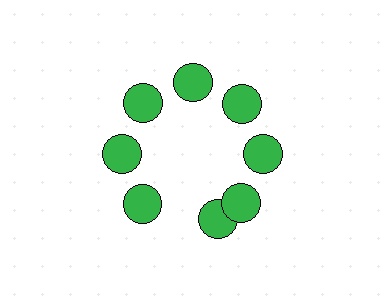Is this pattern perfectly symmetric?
No. The 8 green circles are arranged in a ring, but one element near the 6 o'clock position is rotated out of alignment along the ring, breaking the 8-fold rotational symmetry.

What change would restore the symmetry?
The symmetry would be restored by rotating it back into even spacing with its neighbors so that all 8 circles sit at equal angles and equal distance from the center.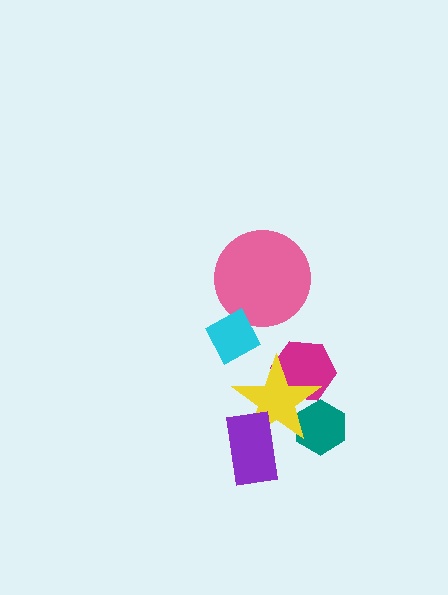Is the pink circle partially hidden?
Yes, it is partially covered by another shape.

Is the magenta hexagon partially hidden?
Yes, it is partially covered by another shape.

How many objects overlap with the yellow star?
3 objects overlap with the yellow star.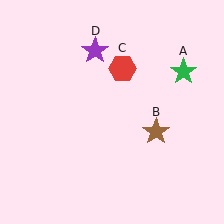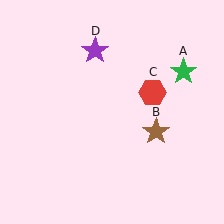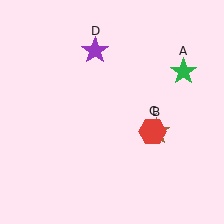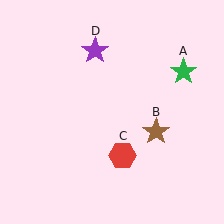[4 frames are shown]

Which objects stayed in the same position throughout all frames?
Green star (object A) and brown star (object B) and purple star (object D) remained stationary.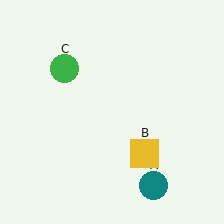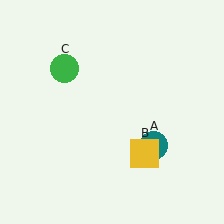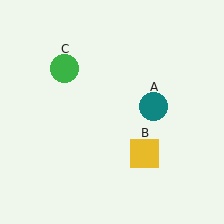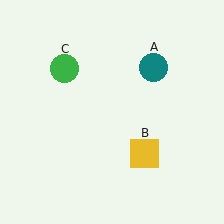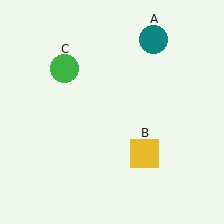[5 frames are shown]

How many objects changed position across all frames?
1 object changed position: teal circle (object A).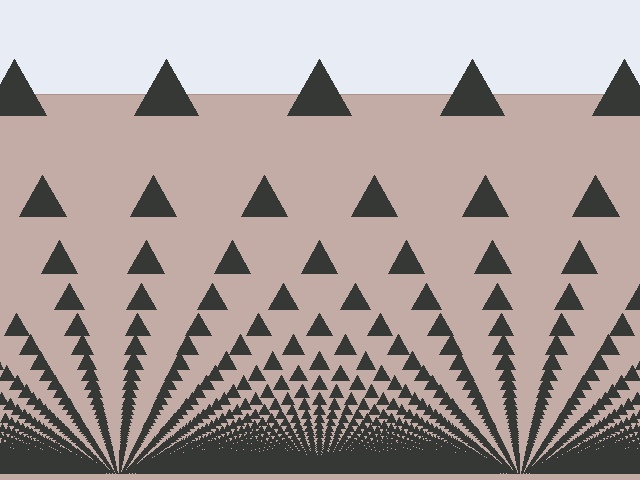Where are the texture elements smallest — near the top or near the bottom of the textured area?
Near the bottom.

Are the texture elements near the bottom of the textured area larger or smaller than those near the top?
Smaller. The gradient is inverted — elements near the bottom are smaller and denser.